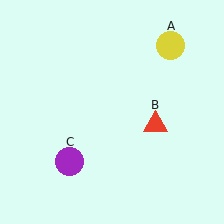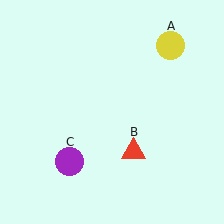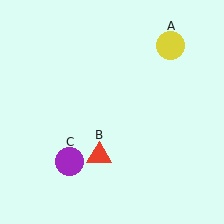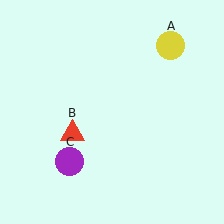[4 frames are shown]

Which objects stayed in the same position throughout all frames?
Yellow circle (object A) and purple circle (object C) remained stationary.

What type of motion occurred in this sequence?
The red triangle (object B) rotated clockwise around the center of the scene.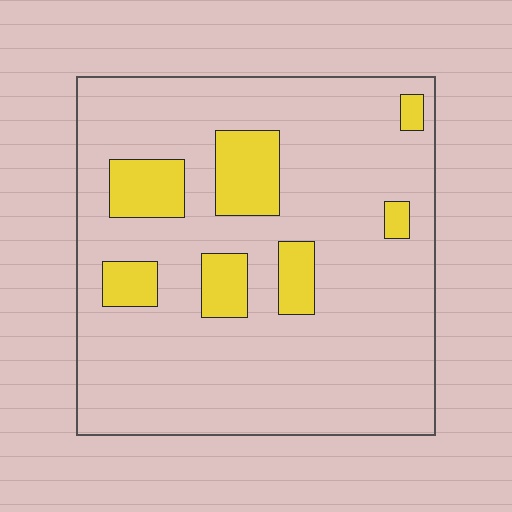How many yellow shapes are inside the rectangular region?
7.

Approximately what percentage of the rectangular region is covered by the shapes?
Approximately 15%.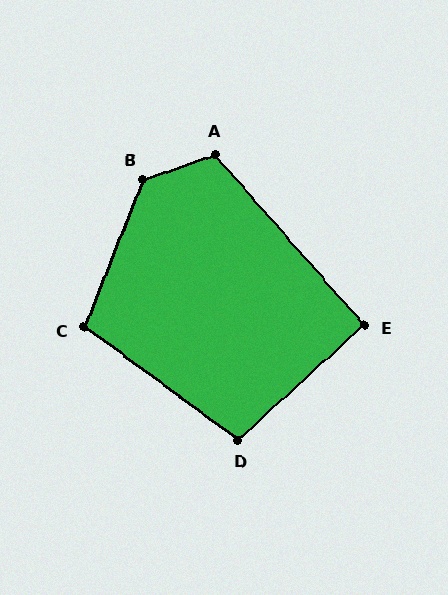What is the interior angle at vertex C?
Approximately 105 degrees (obtuse).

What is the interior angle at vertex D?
Approximately 101 degrees (obtuse).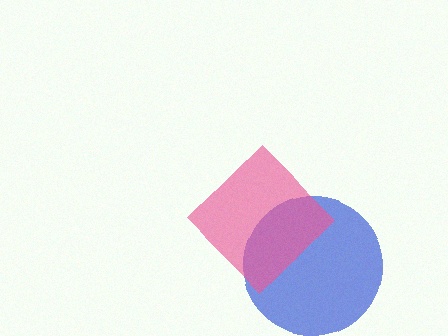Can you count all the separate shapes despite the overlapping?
Yes, there are 2 separate shapes.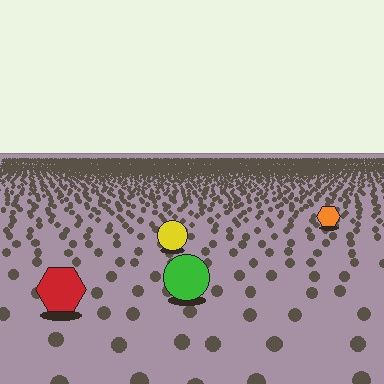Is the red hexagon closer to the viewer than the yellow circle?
Yes. The red hexagon is closer — you can tell from the texture gradient: the ground texture is coarser near it.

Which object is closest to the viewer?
The red hexagon is closest. The texture marks near it are larger and more spread out.